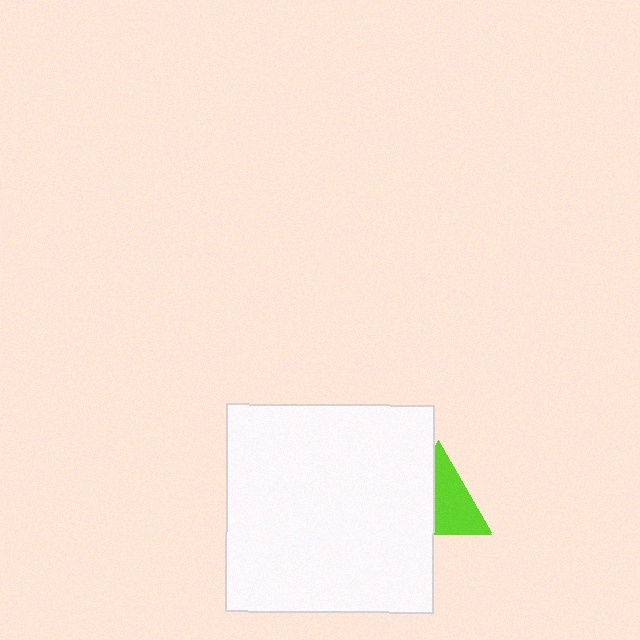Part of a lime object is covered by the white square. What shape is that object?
It is a triangle.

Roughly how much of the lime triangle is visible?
About half of it is visible (roughly 57%).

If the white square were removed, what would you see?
You would see the complete lime triangle.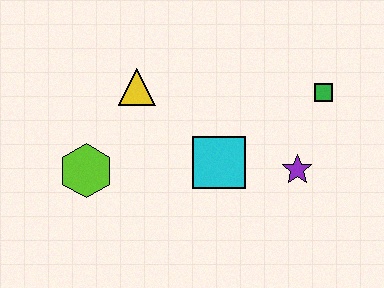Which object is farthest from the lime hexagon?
The green square is farthest from the lime hexagon.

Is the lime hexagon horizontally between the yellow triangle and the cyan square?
No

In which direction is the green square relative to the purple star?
The green square is above the purple star.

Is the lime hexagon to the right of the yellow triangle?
No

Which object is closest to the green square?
The purple star is closest to the green square.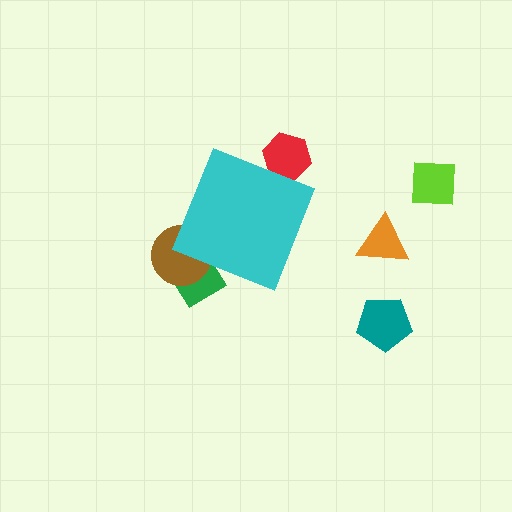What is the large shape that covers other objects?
A cyan diamond.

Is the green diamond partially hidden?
Yes, the green diamond is partially hidden behind the cyan diamond.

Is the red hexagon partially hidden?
Yes, the red hexagon is partially hidden behind the cyan diamond.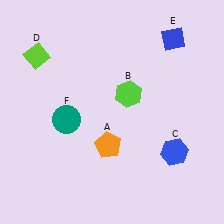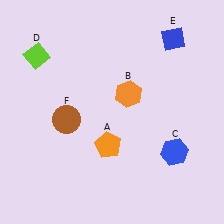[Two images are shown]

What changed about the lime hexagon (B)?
In Image 1, B is lime. In Image 2, it changed to orange.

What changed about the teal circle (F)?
In Image 1, F is teal. In Image 2, it changed to brown.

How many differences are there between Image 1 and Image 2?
There are 2 differences between the two images.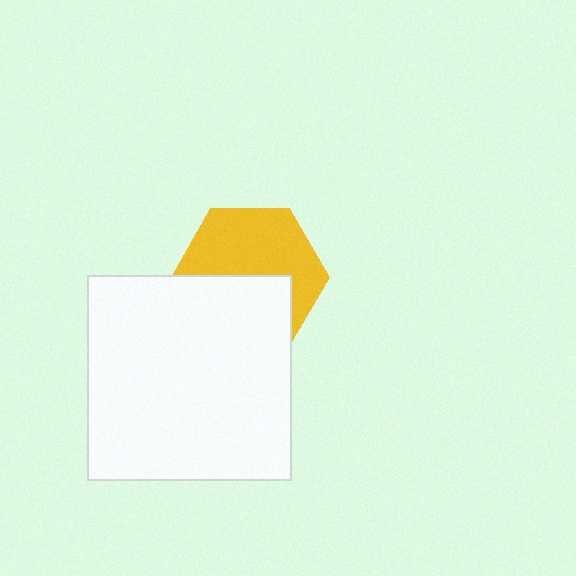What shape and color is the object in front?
The object in front is a white square.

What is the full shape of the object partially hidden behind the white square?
The partially hidden object is a yellow hexagon.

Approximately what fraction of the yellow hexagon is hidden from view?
Roughly 43% of the yellow hexagon is hidden behind the white square.